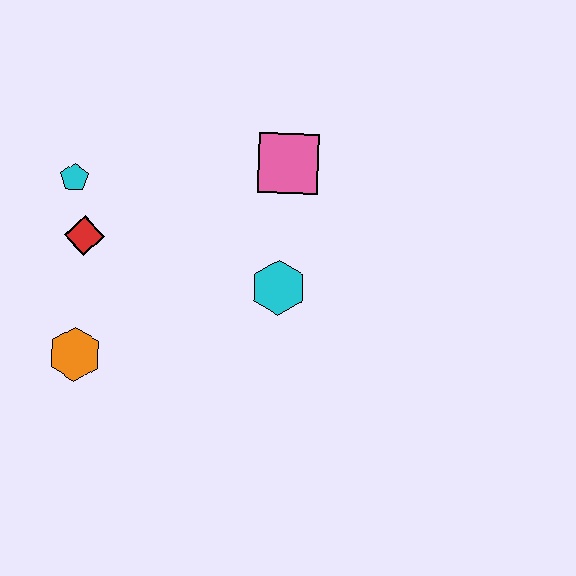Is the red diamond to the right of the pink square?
No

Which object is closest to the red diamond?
The cyan pentagon is closest to the red diamond.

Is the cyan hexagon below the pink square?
Yes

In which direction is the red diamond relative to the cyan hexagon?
The red diamond is to the left of the cyan hexagon.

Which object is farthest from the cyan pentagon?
The cyan hexagon is farthest from the cyan pentagon.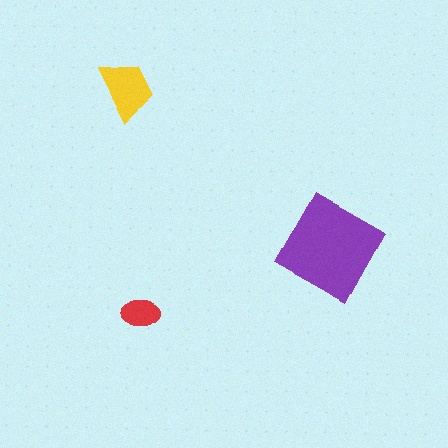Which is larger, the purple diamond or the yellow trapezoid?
The purple diamond.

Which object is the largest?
The purple diamond.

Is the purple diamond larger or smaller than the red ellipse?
Larger.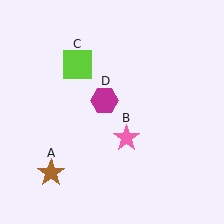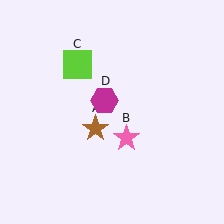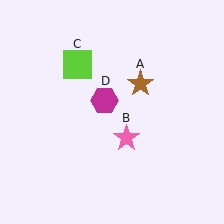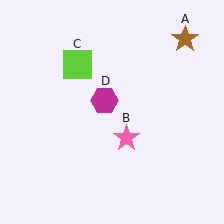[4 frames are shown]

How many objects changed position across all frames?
1 object changed position: brown star (object A).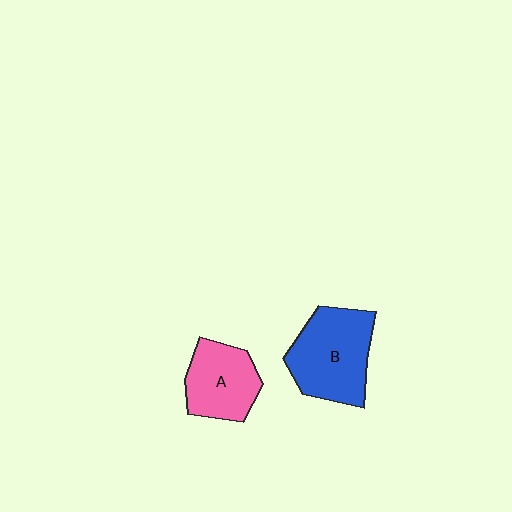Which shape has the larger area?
Shape B (blue).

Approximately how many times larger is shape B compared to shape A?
Approximately 1.4 times.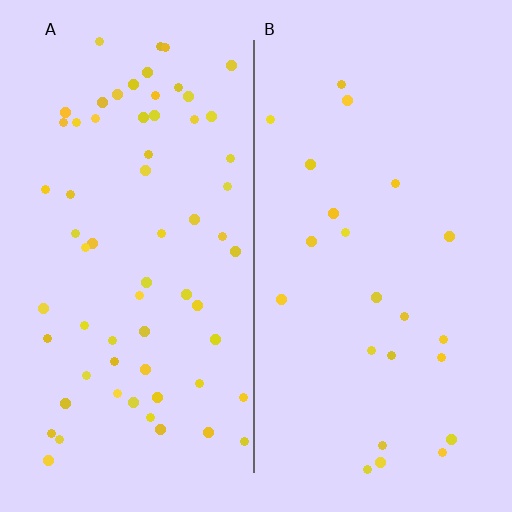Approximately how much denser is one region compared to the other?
Approximately 2.8× — region A over region B.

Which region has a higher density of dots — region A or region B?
A (the left).